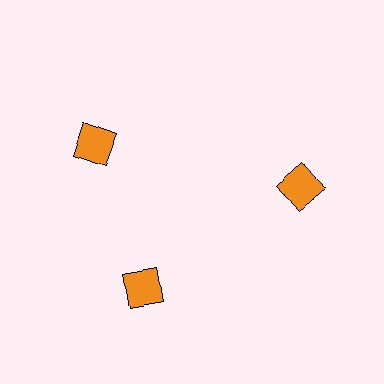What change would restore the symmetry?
The symmetry would be restored by rotating it back into even spacing with its neighbors so that all 3 squares sit at equal angles and equal distance from the center.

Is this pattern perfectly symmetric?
No. The 3 orange squares are arranged in a ring, but one element near the 11 o'clock position is rotated out of alignment along the ring, breaking the 3-fold rotational symmetry.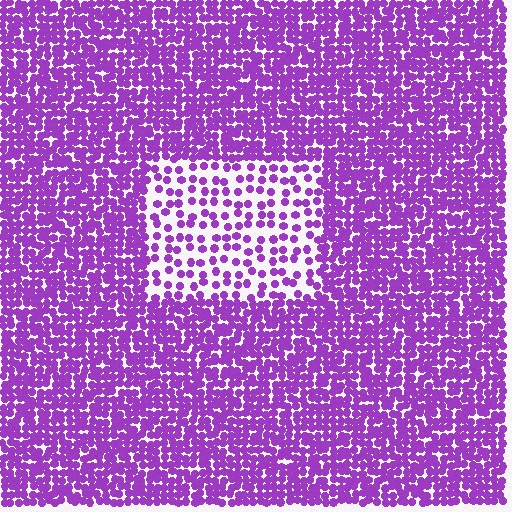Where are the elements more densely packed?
The elements are more densely packed outside the rectangle boundary.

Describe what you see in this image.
The image contains small purple elements arranged at two different densities. A rectangle-shaped region is visible where the elements are less densely packed than the surrounding area.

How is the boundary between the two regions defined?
The boundary is defined by a change in element density (approximately 2.5x ratio). All elements are the same color, size, and shape.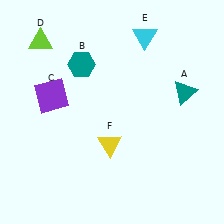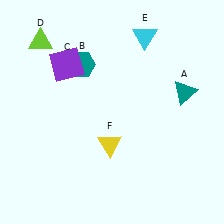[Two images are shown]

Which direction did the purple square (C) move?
The purple square (C) moved up.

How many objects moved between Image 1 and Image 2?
1 object moved between the two images.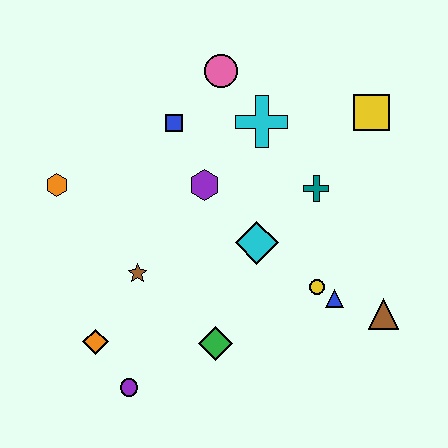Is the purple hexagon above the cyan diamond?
Yes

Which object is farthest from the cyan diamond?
The orange hexagon is farthest from the cyan diamond.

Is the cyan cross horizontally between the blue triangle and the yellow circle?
No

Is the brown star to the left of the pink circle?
Yes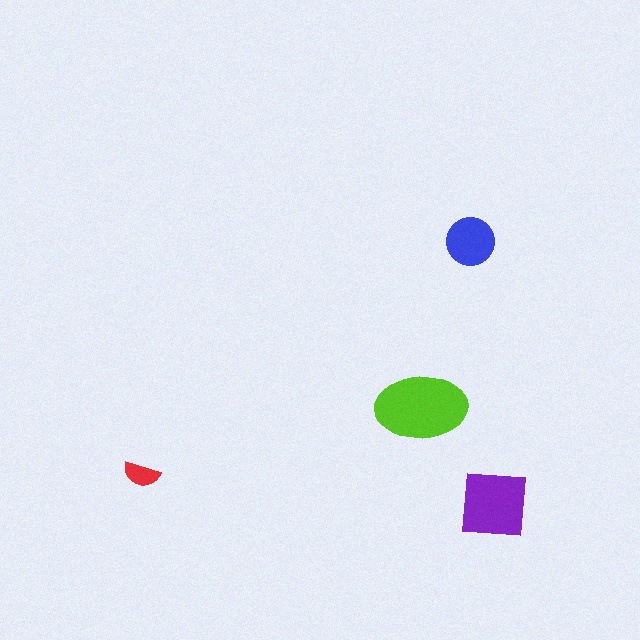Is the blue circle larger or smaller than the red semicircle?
Larger.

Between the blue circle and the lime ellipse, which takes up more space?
The lime ellipse.